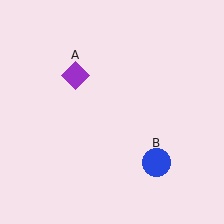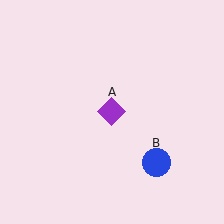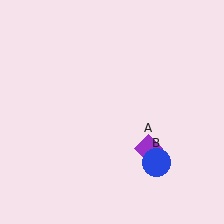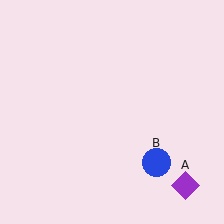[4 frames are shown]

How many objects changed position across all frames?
1 object changed position: purple diamond (object A).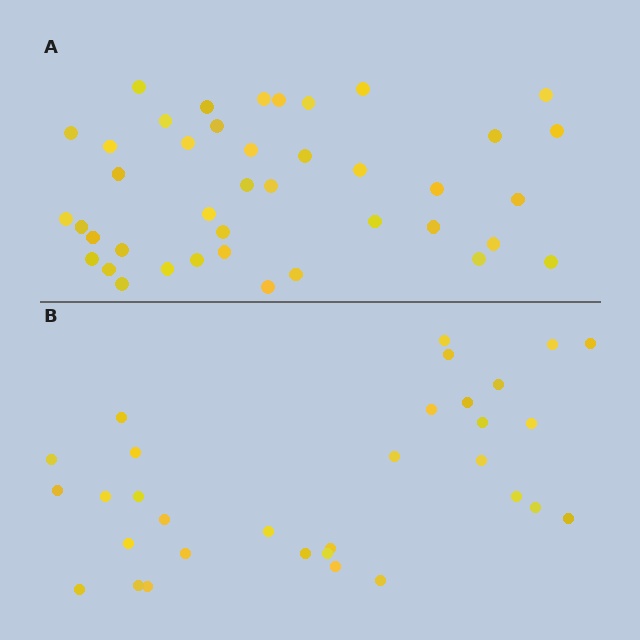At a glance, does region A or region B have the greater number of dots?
Region A (the top region) has more dots.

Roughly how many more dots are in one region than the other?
Region A has roughly 8 or so more dots than region B.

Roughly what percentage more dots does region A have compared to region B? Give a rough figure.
About 30% more.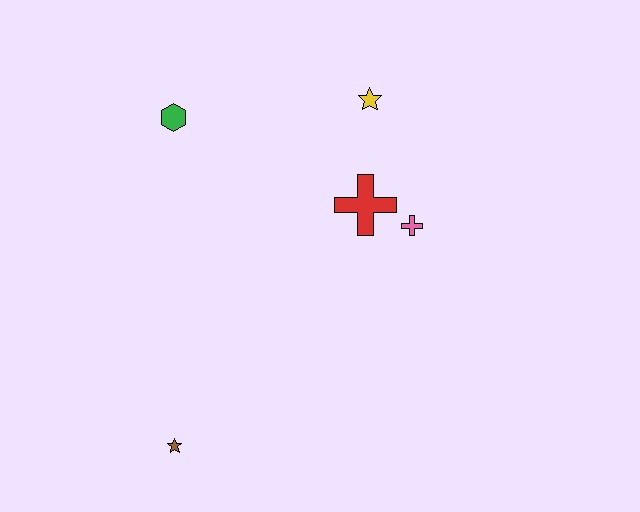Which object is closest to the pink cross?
The red cross is closest to the pink cross.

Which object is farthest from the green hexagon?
The brown star is farthest from the green hexagon.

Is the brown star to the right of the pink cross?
No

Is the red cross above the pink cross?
Yes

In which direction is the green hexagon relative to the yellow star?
The green hexagon is to the left of the yellow star.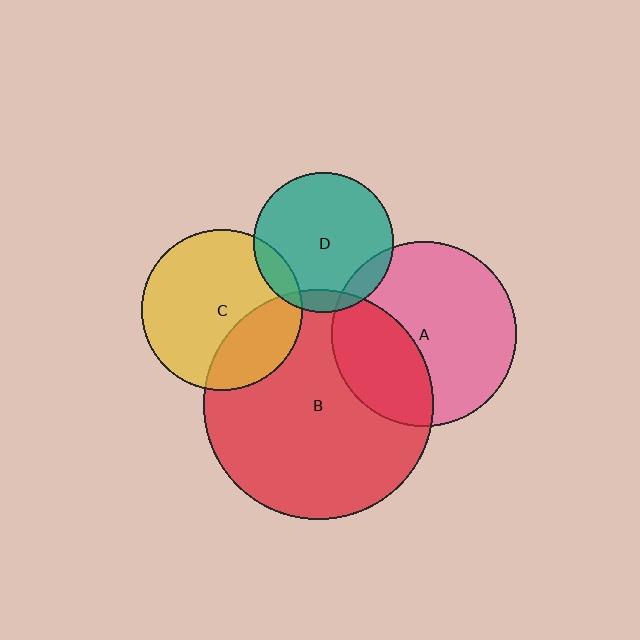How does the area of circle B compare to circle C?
Approximately 2.0 times.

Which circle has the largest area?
Circle B (red).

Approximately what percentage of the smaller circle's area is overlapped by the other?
Approximately 10%.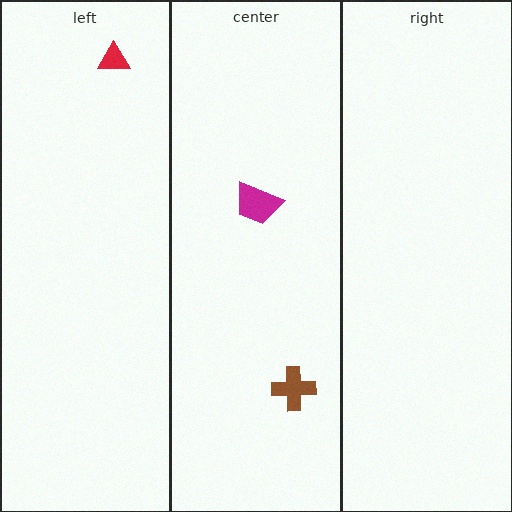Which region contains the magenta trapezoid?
The center region.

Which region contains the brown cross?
The center region.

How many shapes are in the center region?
2.